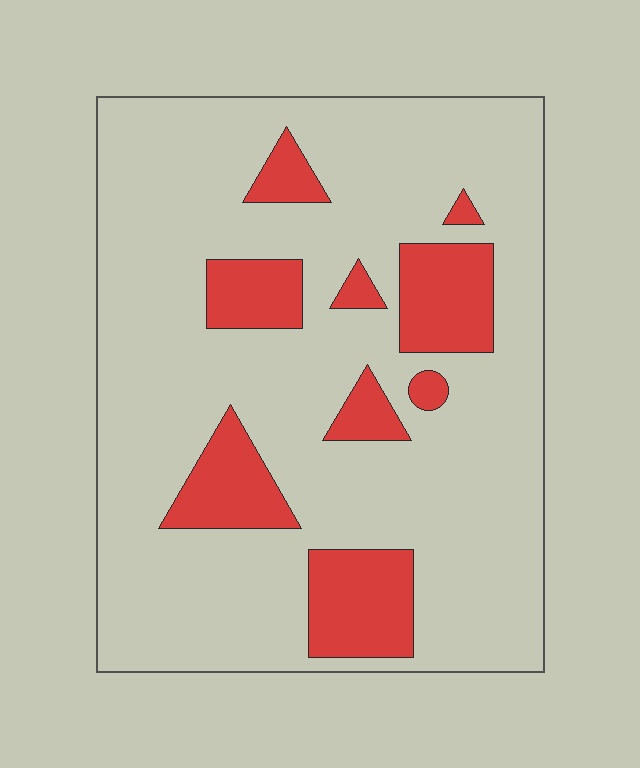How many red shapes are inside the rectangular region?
9.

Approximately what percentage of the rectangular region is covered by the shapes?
Approximately 20%.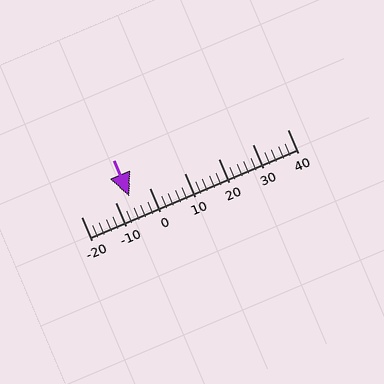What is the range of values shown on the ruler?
The ruler shows values from -20 to 40.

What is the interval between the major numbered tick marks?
The major tick marks are spaced 10 units apart.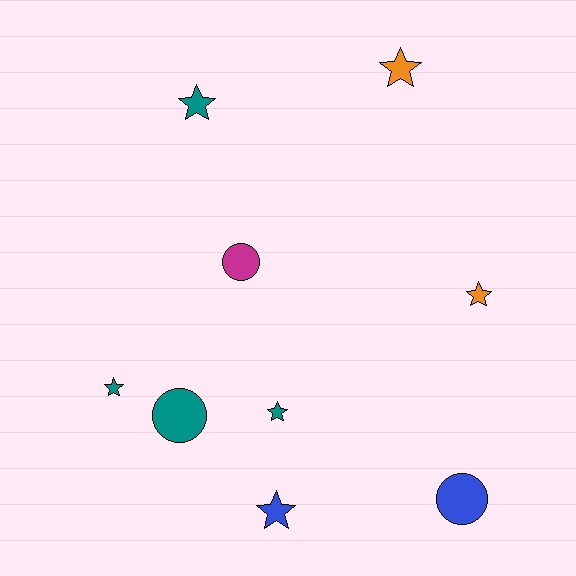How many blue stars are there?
There is 1 blue star.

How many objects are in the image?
There are 9 objects.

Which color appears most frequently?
Teal, with 4 objects.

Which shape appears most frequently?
Star, with 6 objects.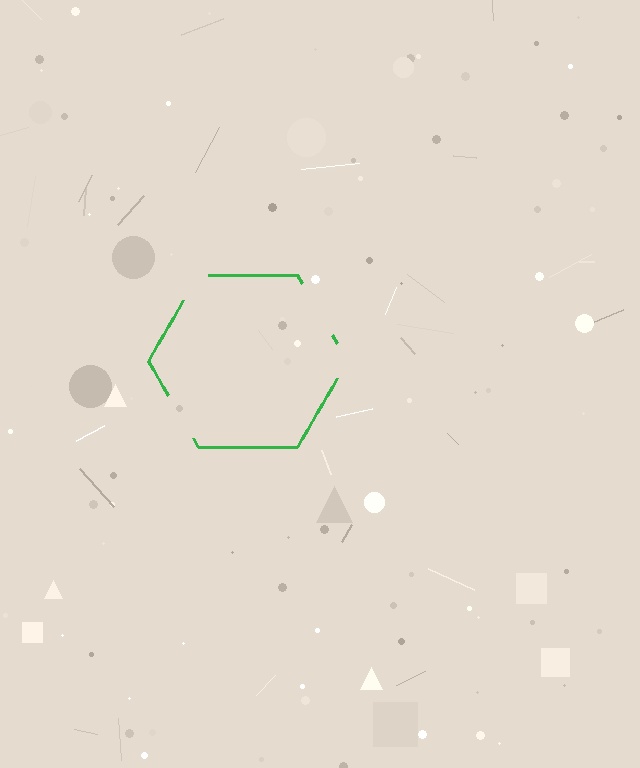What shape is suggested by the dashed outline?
The dashed outline suggests a hexagon.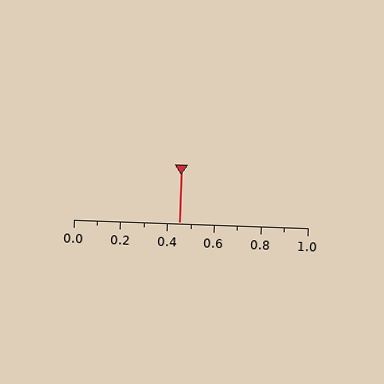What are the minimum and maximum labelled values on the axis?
The axis runs from 0.0 to 1.0.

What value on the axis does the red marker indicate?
The marker indicates approximately 0.45.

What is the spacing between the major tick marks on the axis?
The major ticks are spaced 0.2 apart.